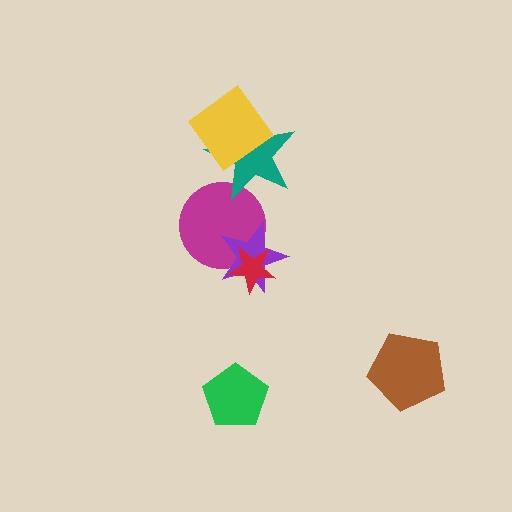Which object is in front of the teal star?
The yellow diamond is in front of the teal star.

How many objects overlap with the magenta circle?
3 objects overlap with the magenta circle.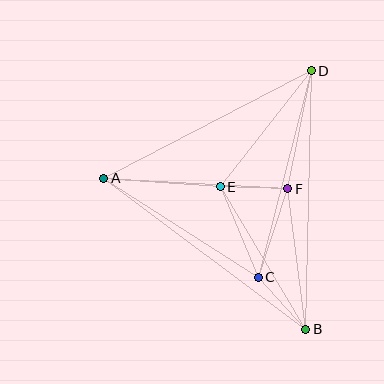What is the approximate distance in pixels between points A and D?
The distance between A and D is approximately 234 pixels.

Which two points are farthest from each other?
Points B and D are farthest from each other.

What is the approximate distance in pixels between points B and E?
The distance between B and E is approximately 166 pixels.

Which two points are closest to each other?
Points E and F are closest to each other.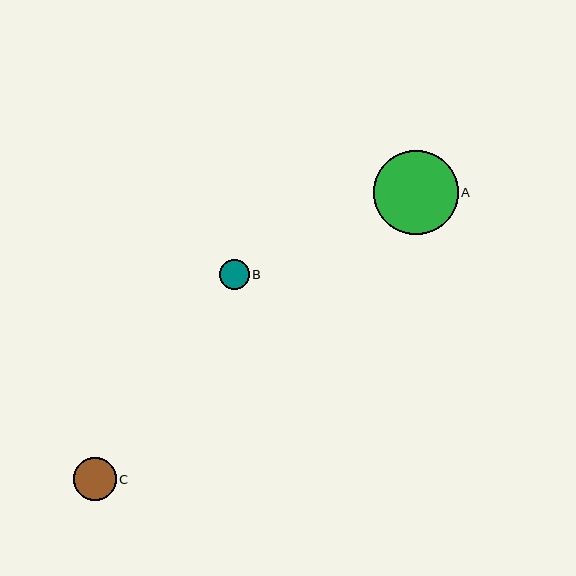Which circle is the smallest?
Circle B is the smallest with a size of approximately 30 pixels.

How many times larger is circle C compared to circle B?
Circle C is approximately 1.4 times the size of circle B.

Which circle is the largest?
Circle A is the largest with a size of approximately 84 pixels.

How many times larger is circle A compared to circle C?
Circle A is approximately 2.0 times the size of circle C.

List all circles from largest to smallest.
From largest to smallest: A, C, B.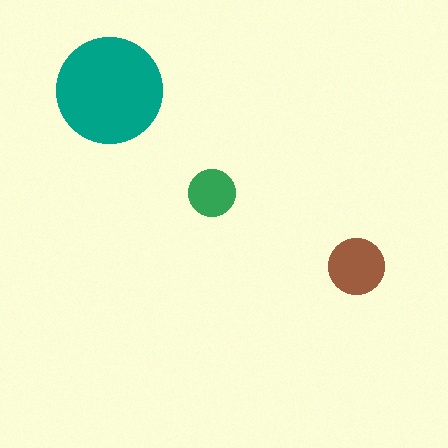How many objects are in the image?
There are 3 objects in the image.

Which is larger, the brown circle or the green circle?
The brown one.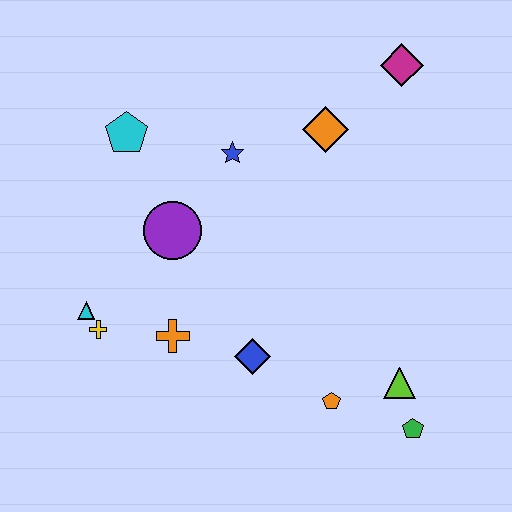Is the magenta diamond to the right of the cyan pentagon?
Yes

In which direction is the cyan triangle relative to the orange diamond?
The cyan triangle is to the left of the orange diamond.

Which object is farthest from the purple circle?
The green pentagon is farthest from the purple circle.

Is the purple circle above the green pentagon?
Yes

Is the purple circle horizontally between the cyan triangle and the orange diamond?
Yes